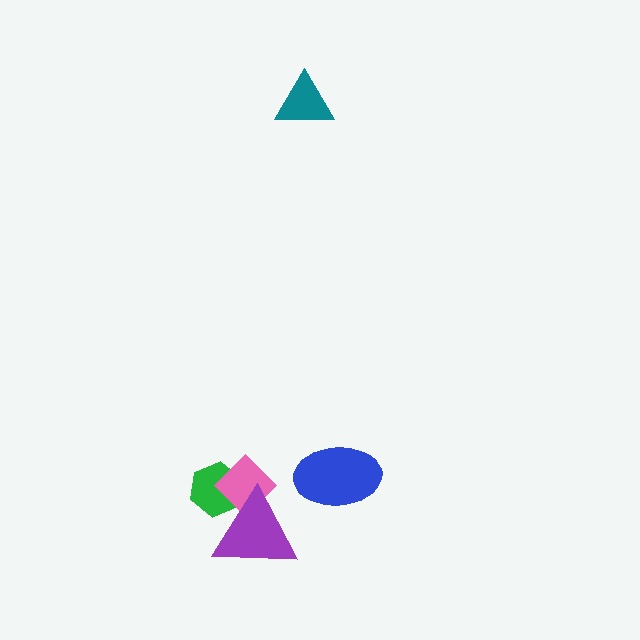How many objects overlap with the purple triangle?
2 objects overlap with the purple triangle.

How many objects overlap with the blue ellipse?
0 objects overlap with the blue ellipse.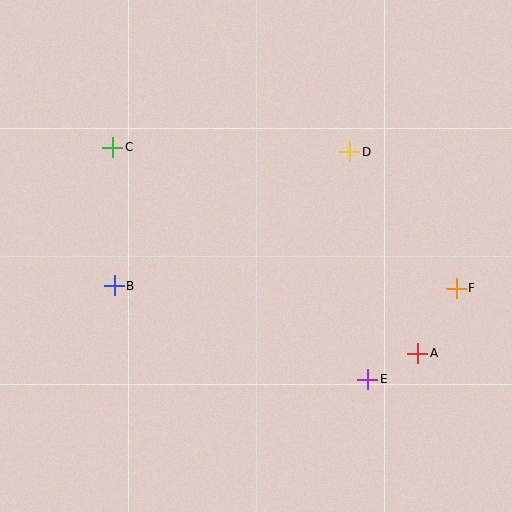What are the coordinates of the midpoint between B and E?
The midpoint between B and E is at (241, 333).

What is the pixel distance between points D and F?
The distance between D and F is 173 pixels.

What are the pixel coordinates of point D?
Point D is at (350, 152).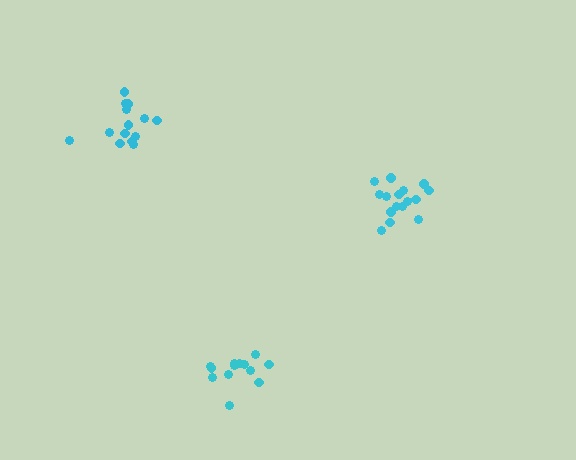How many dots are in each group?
Group 1: 13 dots, Group 2: 15 dots, Group 3: 16 dots (44 total).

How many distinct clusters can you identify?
There are 3 distinct clusters.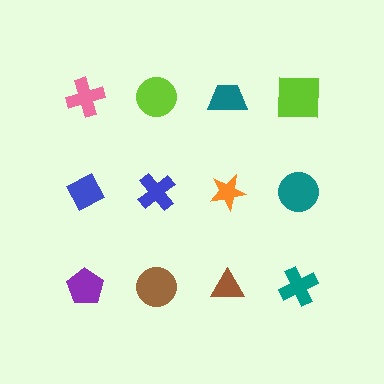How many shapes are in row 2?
4 shapes.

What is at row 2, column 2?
A blue cross.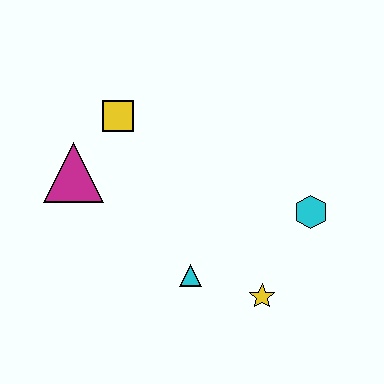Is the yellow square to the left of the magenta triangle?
No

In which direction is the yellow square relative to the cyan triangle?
The yellow square is above the cyan triangle.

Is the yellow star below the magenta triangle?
Yes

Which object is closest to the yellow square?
The magenta triangle is closest to the yellow square.